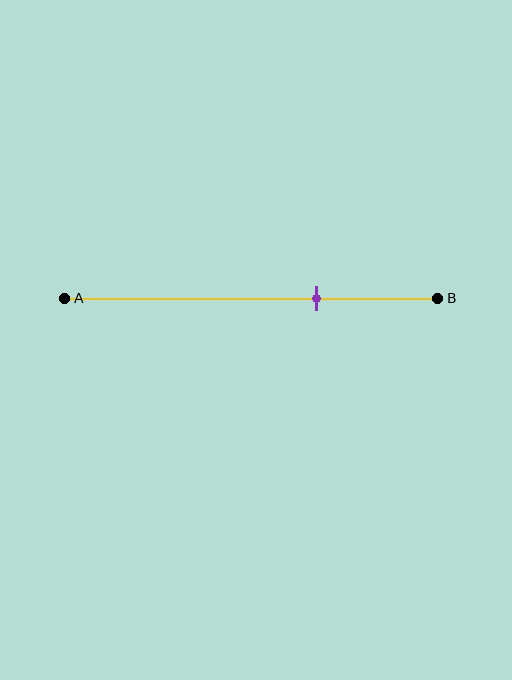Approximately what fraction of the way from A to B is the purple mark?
The purple mark is approximately 65% of the way from A to B.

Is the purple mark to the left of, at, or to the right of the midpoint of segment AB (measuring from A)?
The purple mark is to the right of the midpoint of segment AB.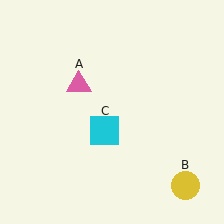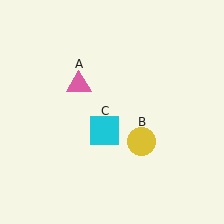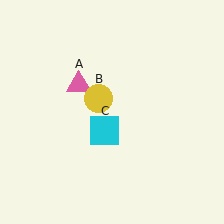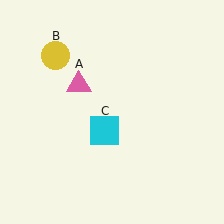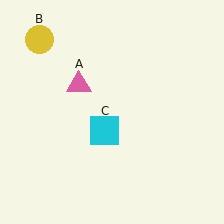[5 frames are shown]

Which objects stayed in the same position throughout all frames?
Pink triangle (object A) and cyan square (object C) remained stationary.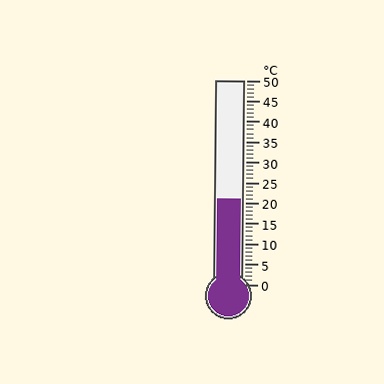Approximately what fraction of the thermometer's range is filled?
The thermometer is filled to approximately 40% of its range.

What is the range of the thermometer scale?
The thermometer scale ranges from 0°C to 50°C.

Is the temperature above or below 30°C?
The temperature is below 30°C.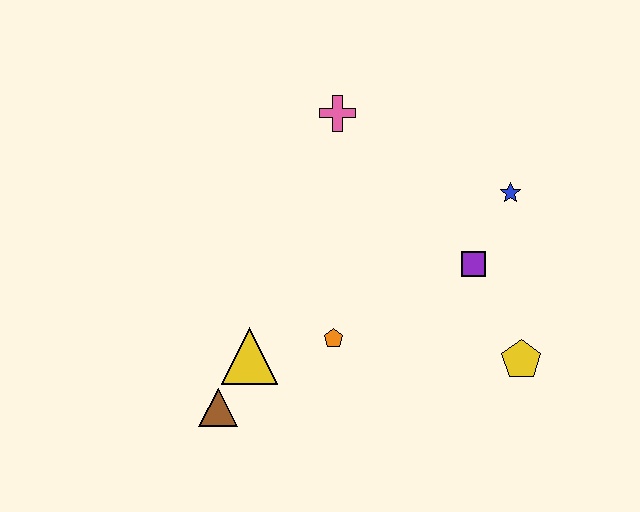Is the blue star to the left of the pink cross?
No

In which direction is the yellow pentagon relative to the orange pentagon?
The yellow pentagon is to the right of the orange pentagon.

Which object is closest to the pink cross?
The blue star is closest to the pink cross.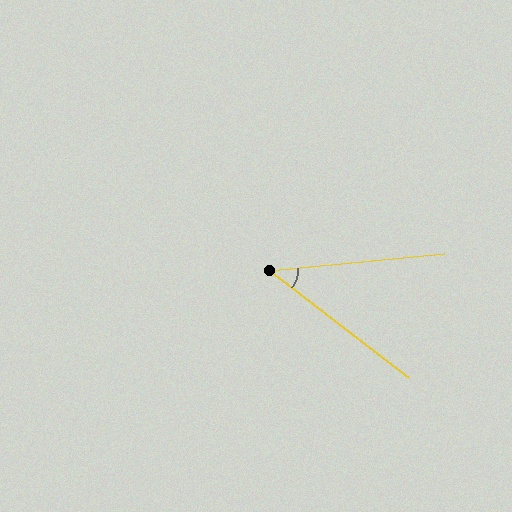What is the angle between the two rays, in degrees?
Approximately 43 degrees.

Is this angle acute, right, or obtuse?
It is acute.